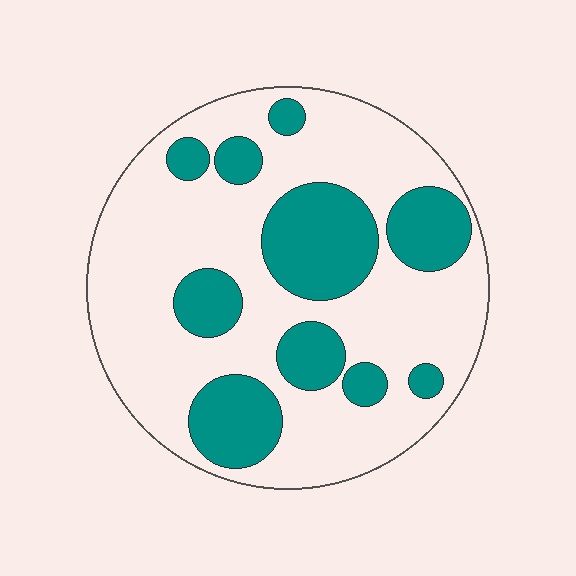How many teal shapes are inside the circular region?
10.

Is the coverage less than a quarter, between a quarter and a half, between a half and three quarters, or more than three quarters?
Between a quarter and a half.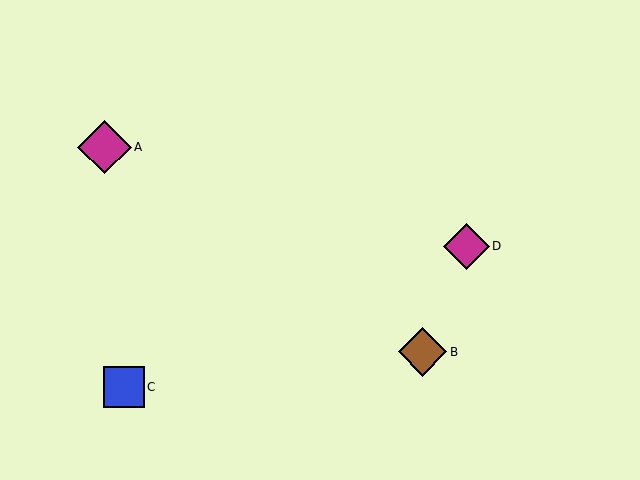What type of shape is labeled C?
Shape C is a blue square.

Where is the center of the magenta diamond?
The center of the magenta diamond is at (466, 246).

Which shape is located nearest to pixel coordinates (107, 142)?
The magenta diamond (labeled A) at (105, 147) is nearest to that location.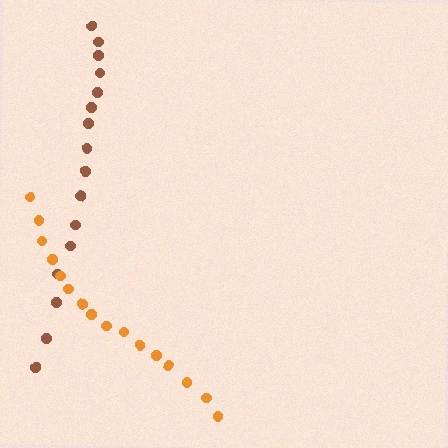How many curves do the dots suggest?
There are 2 distinct paths.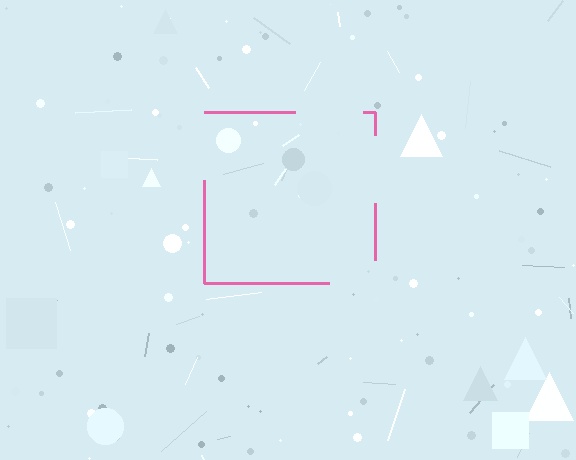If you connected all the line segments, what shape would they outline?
They would outline a square.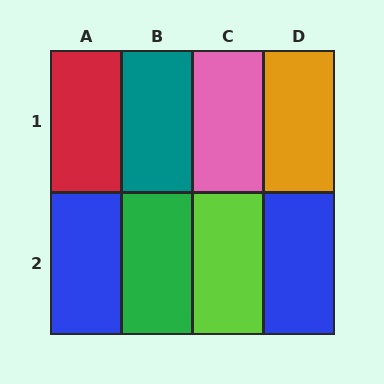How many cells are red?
1 cell is red.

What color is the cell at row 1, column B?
Teal.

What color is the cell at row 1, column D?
Orange.